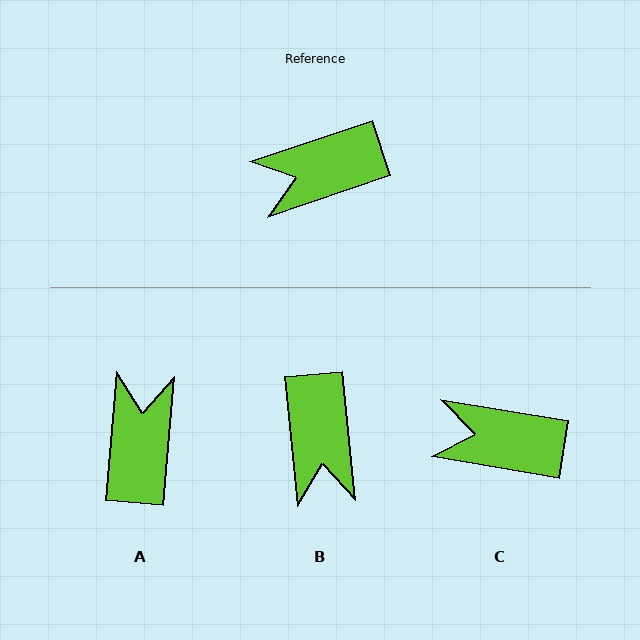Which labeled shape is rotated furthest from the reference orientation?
A, about 113 degrees away.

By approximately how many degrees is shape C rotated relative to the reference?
Approximately 28 degrees clockwise.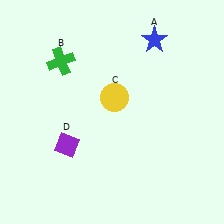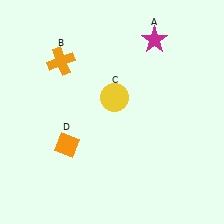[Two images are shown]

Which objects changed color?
A changed from blue to magenta. B changed from green to orange. D changed from purple to orange.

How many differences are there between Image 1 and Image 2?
There are 3 differences between the two images.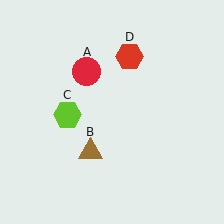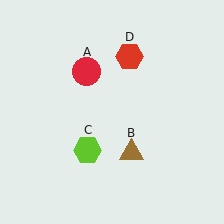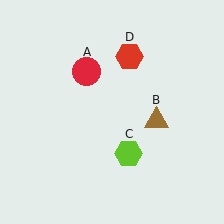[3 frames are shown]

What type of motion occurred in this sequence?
The brown triangle (object B), lime hexagon (object C) rotated counterclockwise around the center of the scene.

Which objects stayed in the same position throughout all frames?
Red circle (object A) and red hexagon (object D) remained stationary.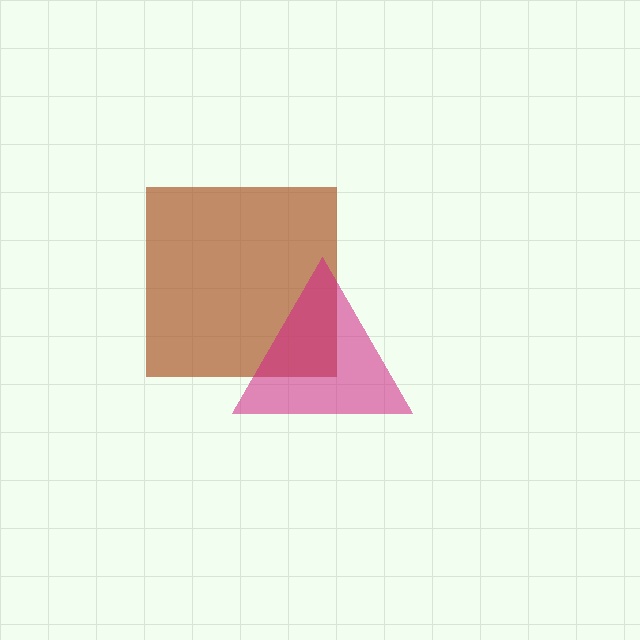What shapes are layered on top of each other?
The layered shapes are: a brown square, a magenta triangle.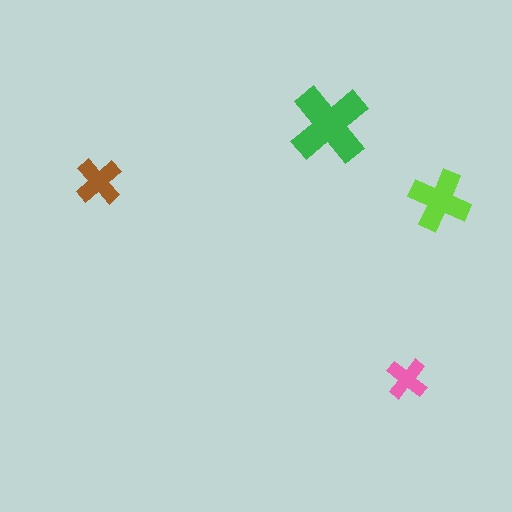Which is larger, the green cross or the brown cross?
The green one.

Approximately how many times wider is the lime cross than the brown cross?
About 1.5 times wider.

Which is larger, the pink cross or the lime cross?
The lime one.